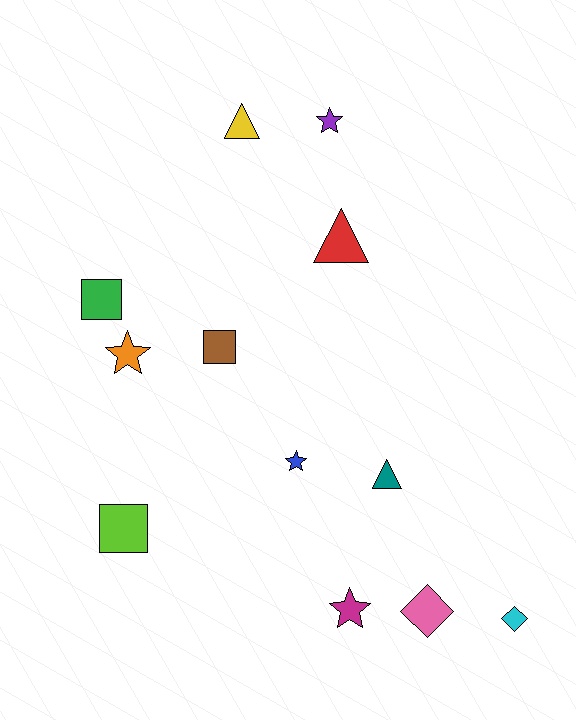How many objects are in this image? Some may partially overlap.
There are 12 objects.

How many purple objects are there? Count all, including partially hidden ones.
There is 1 purple object.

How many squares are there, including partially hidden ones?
There are 3 squares.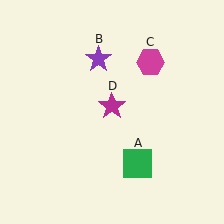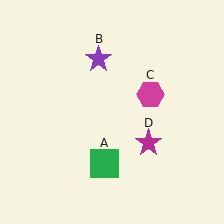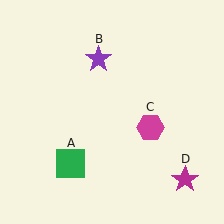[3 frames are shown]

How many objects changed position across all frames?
3 objects changed position: green square (object A), magenta hexagon (object C), magenta star (object D).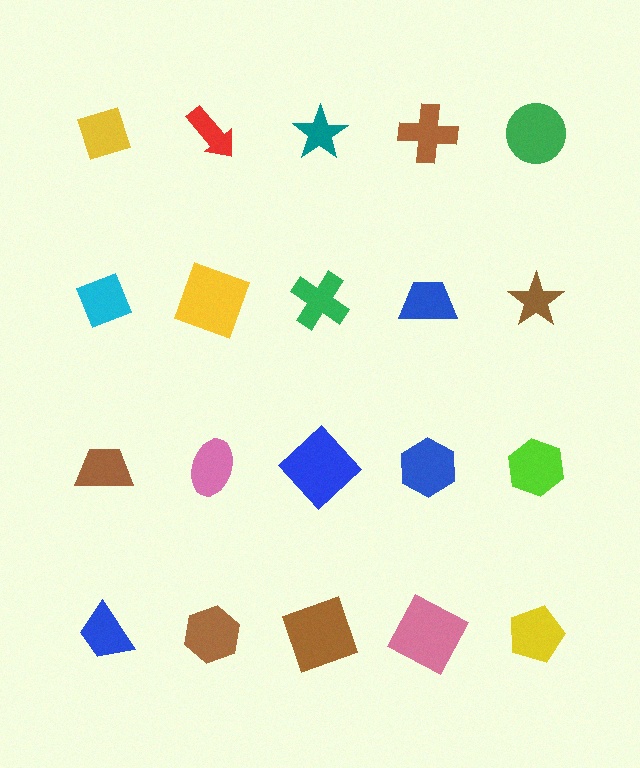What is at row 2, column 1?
A cyan diamond.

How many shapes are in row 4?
5 shapes.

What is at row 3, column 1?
A brown trapezoid.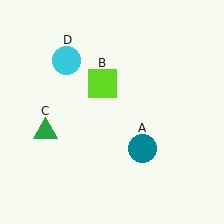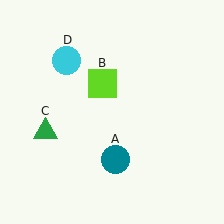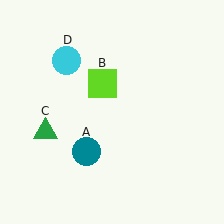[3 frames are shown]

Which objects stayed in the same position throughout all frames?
Lime square (object B) and green triangle (object C) and cyan circle (object D) remained stationary.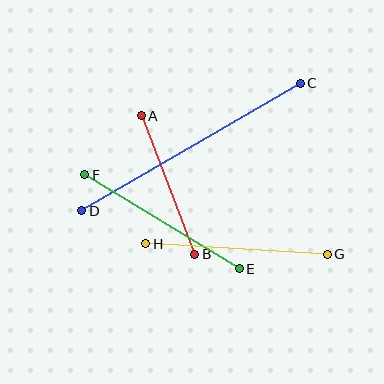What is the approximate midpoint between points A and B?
The midpoint is at approximately (168, 185) pixels.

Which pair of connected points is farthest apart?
Points C and D are farthest apart.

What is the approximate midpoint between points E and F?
The midpoint is at approximately (162, 222) pixels.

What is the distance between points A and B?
The distance is approximately 149 pixels.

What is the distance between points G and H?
The distance is approximately 182 pixels.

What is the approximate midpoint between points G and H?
The midpoint is at approximately (236, 249) pixels.